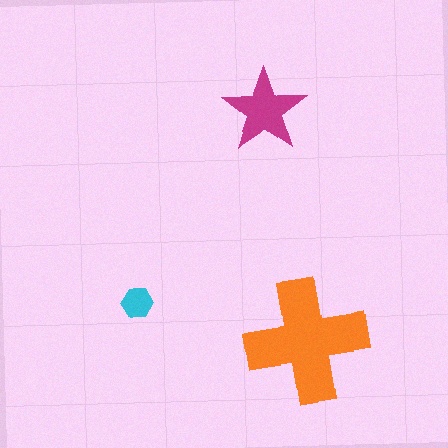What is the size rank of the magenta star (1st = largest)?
2nd.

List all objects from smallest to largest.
The cyan hexagon, the magenta star, the orange cross.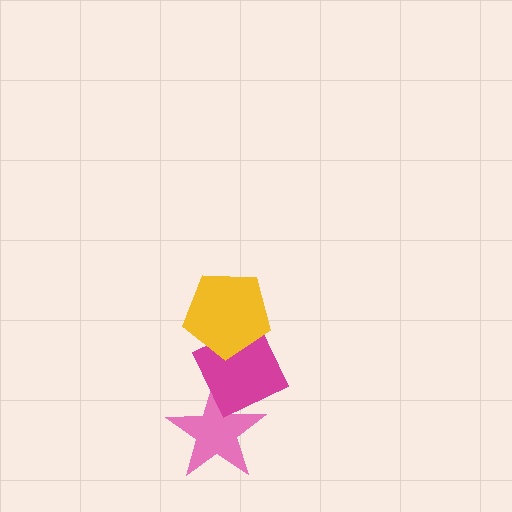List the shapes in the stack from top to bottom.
From top to bottom: the yellow pentagon, the magenta diamond, the pink star.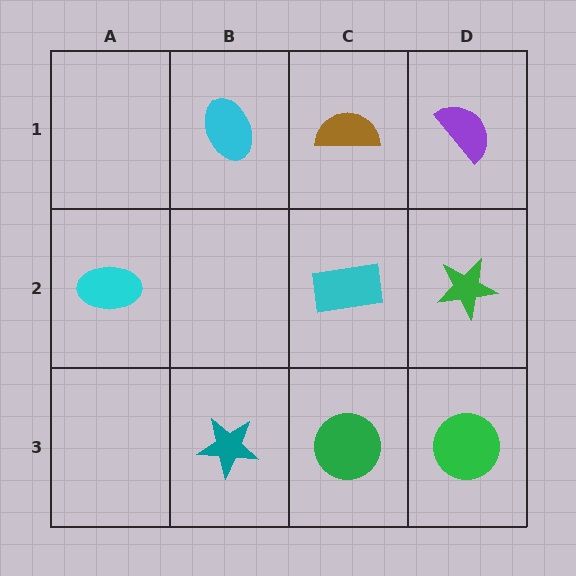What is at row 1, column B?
A cyan ellipse.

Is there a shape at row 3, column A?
No, that cell is empty.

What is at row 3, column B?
A teal star.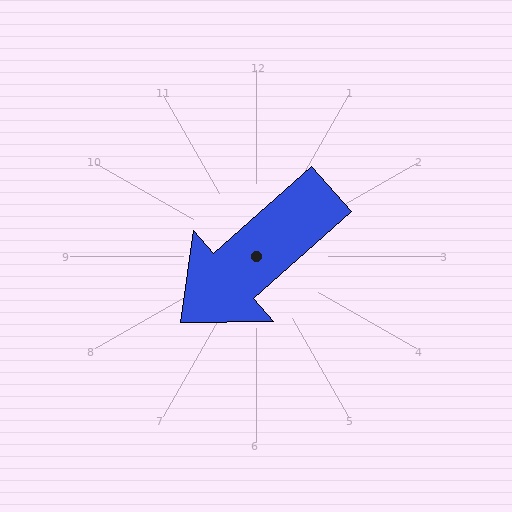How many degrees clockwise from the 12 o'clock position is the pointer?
Approximately 228 degrees.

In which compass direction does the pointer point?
Southwest.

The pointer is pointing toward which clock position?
Roughly 8 o'clock.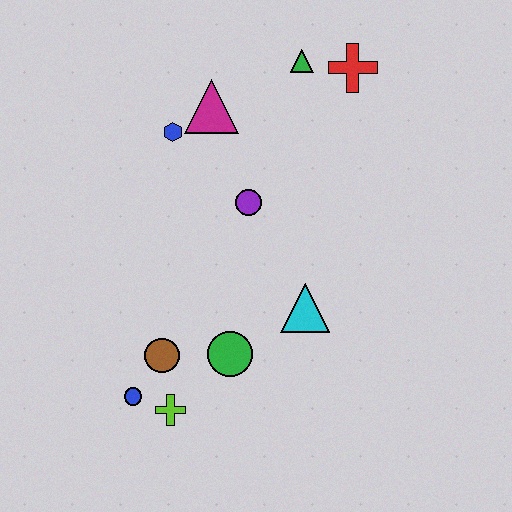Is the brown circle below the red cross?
Yes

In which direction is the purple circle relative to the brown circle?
The purple circle is above the brown circle.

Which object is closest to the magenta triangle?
The blue hexagon is closest to the magenta triangle.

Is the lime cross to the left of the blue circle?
No